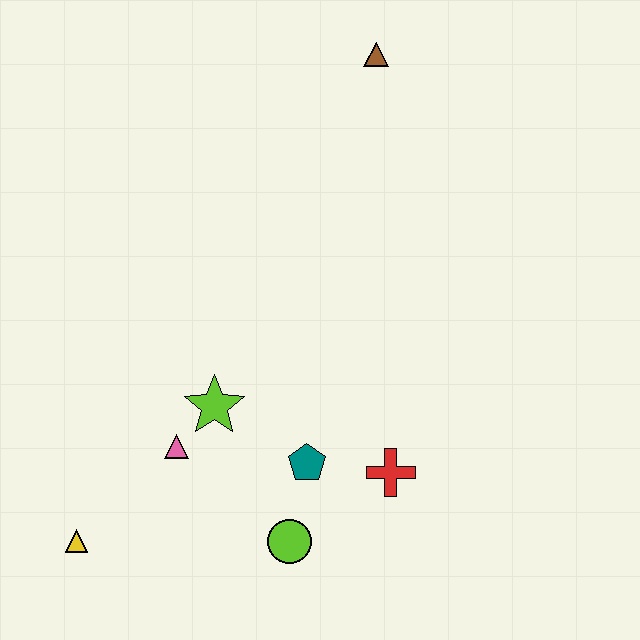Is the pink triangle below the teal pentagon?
No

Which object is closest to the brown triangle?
The lime star is closest to the brown triangle.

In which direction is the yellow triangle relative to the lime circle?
The yellow triangle is to the left of the lime circle.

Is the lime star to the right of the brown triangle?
No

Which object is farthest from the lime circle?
The brown triangle is farthest from the lime circle.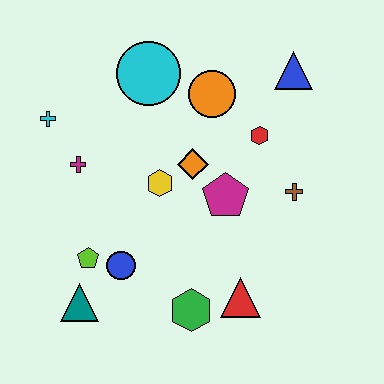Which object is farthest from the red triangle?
The cyan cross is farthest from the red triangle.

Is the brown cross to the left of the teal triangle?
No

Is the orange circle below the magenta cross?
No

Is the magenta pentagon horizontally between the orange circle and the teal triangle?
No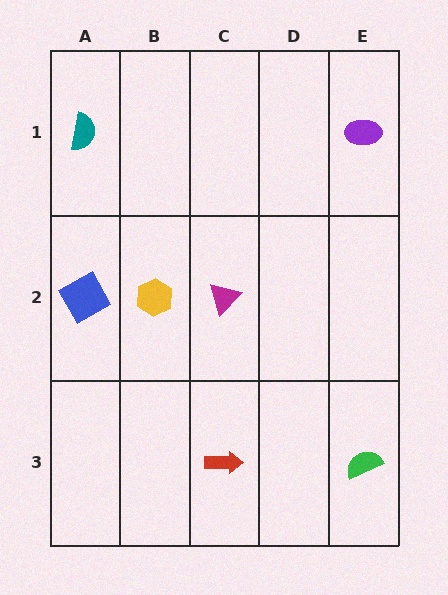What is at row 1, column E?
A purple ellipse.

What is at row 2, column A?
A blue square.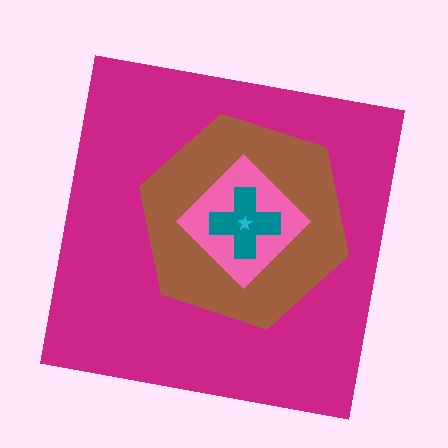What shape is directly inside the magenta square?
The brown hexagon.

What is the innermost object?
The cyan star.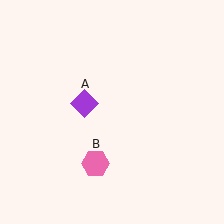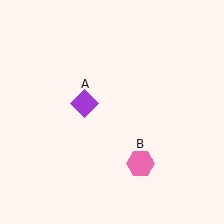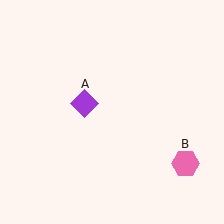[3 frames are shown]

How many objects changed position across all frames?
1 object changed position: pink hexagon (object B).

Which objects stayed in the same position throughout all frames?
Purple diamond (object A) remained stationary.